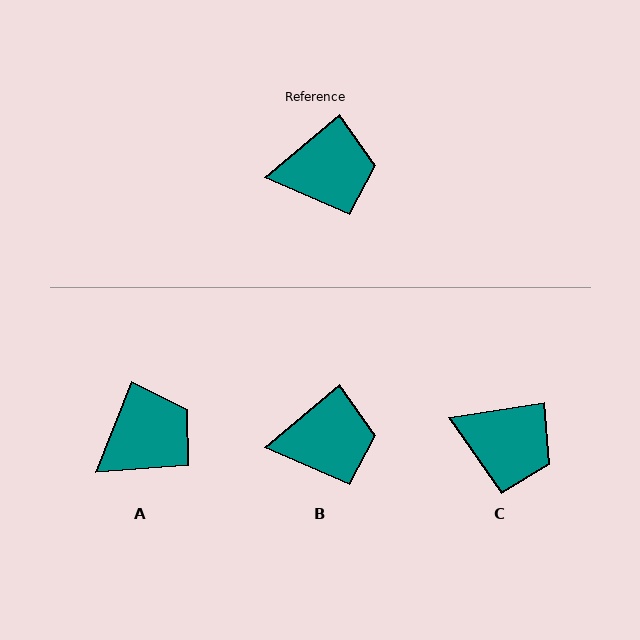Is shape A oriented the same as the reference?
No, it is off by about 28 degrees.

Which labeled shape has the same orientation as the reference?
B.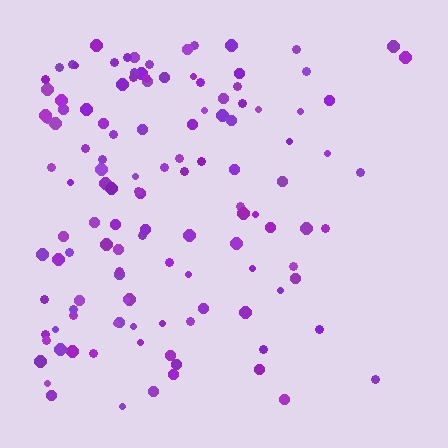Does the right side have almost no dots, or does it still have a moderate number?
Still a moderate number, just noticeably fewer than the left.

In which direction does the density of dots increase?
From right to left, with the left side densest.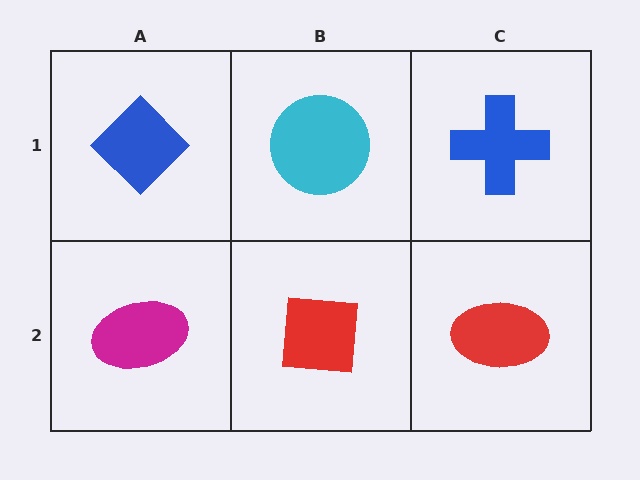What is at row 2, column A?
A magenta ellipse.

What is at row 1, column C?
A blue cross.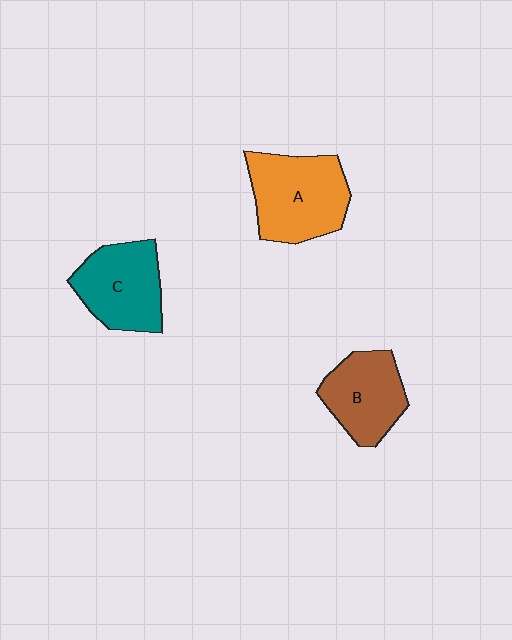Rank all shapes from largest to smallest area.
From largest to smallest: A (orange), C (teal), B (brown).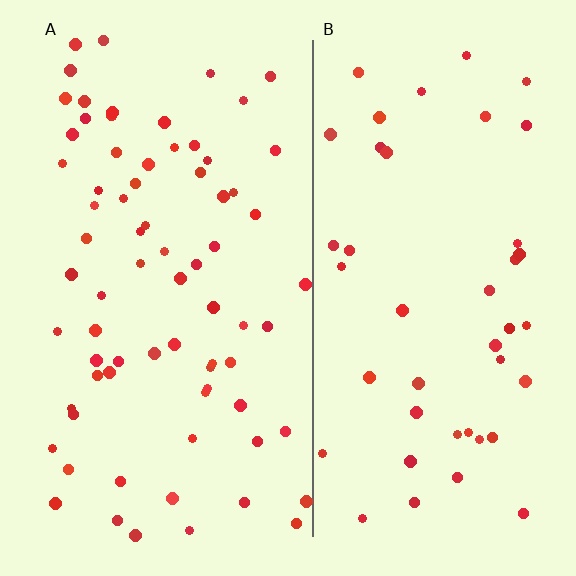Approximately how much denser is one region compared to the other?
Approximately 1.7× — region A over region B.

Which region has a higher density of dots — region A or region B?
A (the left).